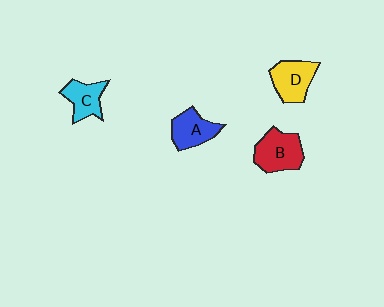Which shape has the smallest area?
Shape C (cyan).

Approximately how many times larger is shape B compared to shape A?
Approximately 1.2 times.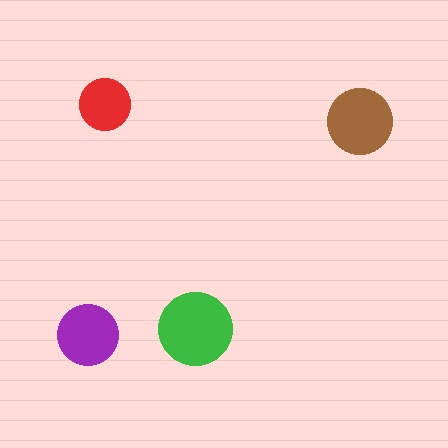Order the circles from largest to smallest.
the green one, the brown one, the purple one, the red one.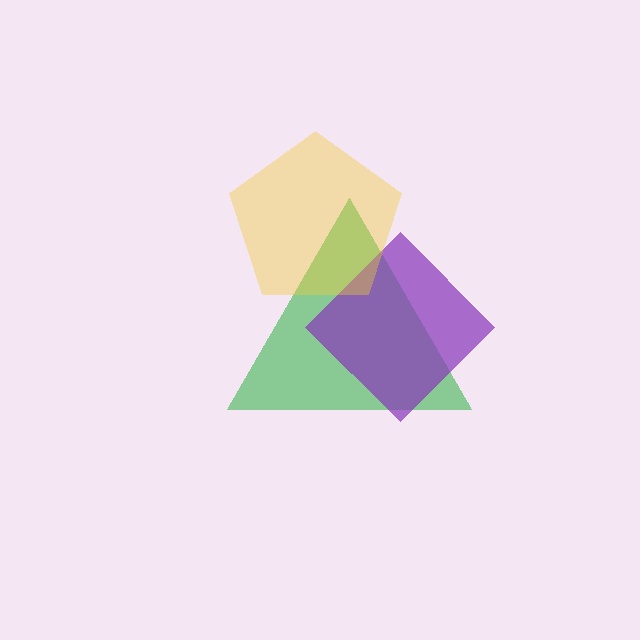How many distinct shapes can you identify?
There are 3 distinct shapes: a green triangle, a purple diamond, a yellow pentagon.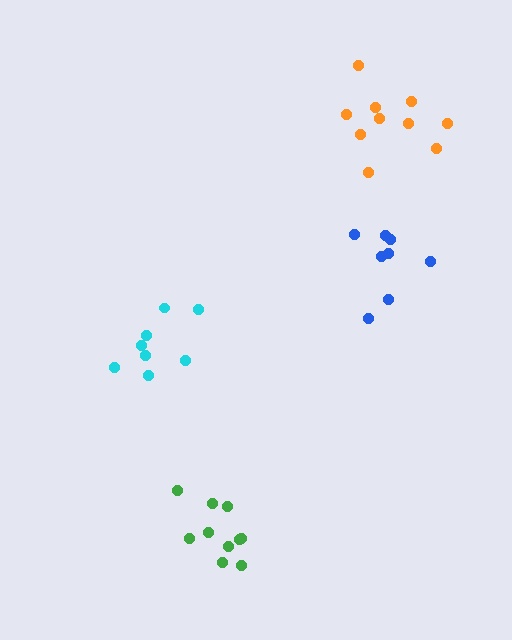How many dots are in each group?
Group 1: 8 dots, Group 2: 10 dots, Group 3: 10 dots, Group 4: 8 dots (36 total).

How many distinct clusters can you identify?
There are 4 distinct clusters.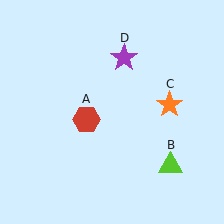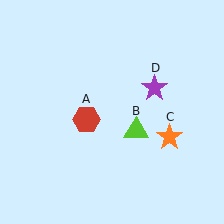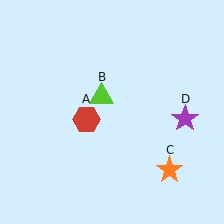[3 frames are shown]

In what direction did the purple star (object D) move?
The purple star (object D) moved down and to the right.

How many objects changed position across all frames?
3 objects changed position: lime triangle (object B), orange star (object C), purple star (object D).